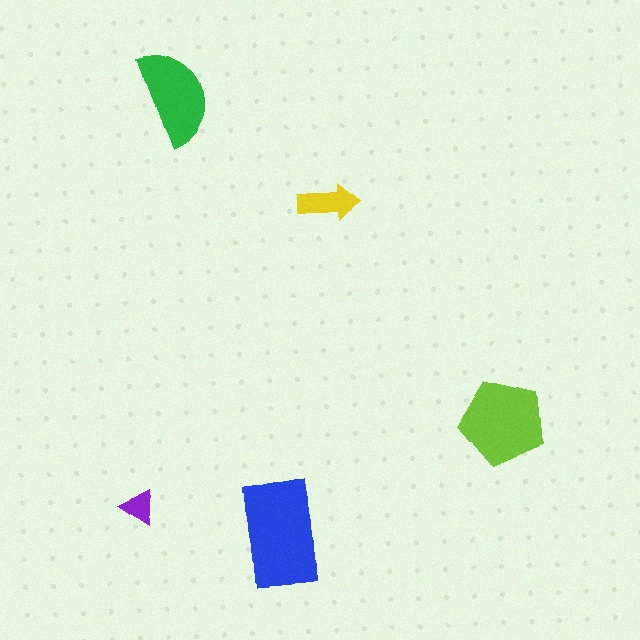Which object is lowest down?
The blue rectangle is bottommost.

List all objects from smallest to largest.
The purple triangle, the yellow arrow, the green semicircle, the lime pentagon, the blue rectangle.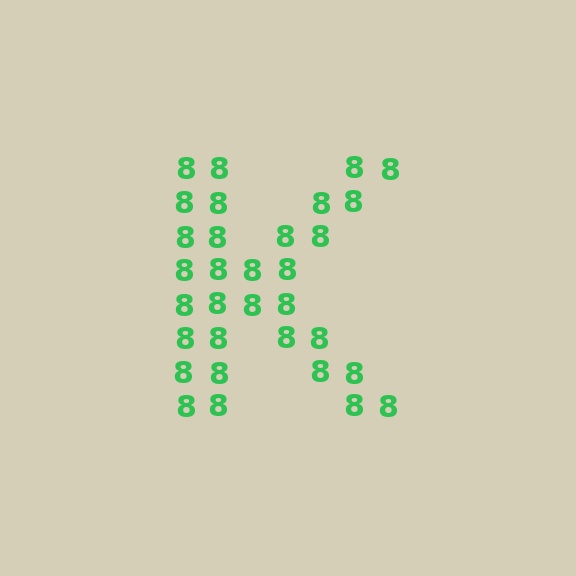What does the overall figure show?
The overall figure shows the letter K.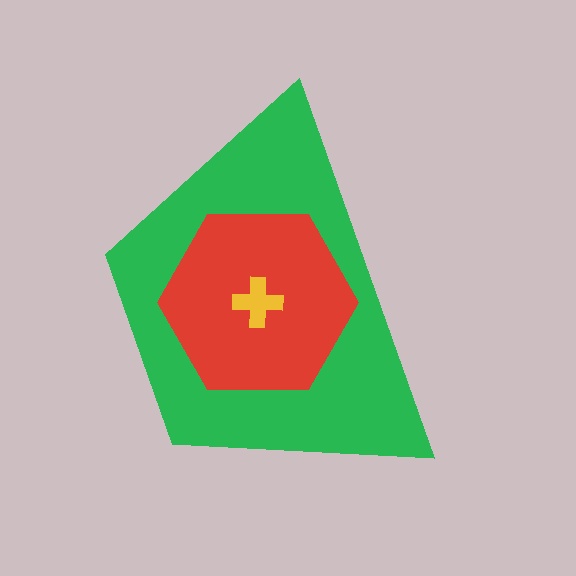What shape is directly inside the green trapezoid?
The red hexagon.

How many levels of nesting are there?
3.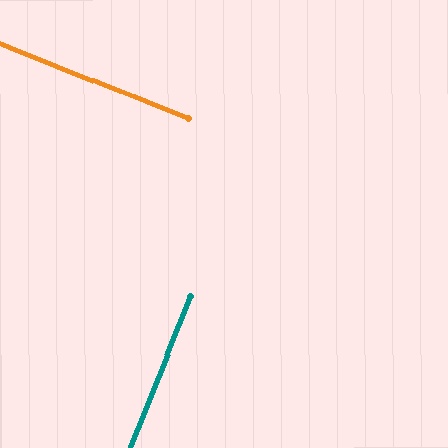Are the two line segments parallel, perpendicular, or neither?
Perpendicular — they meet at approximately 90°.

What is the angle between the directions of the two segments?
Approximately 90 degrees.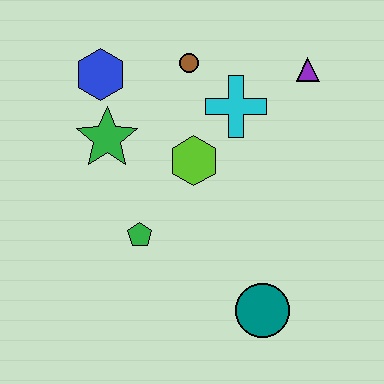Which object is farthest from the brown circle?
The teal circle is farthest from the brown circle.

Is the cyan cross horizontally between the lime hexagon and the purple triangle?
Yes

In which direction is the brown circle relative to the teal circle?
The brown circle is above the teal circle.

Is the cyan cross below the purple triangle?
Yes